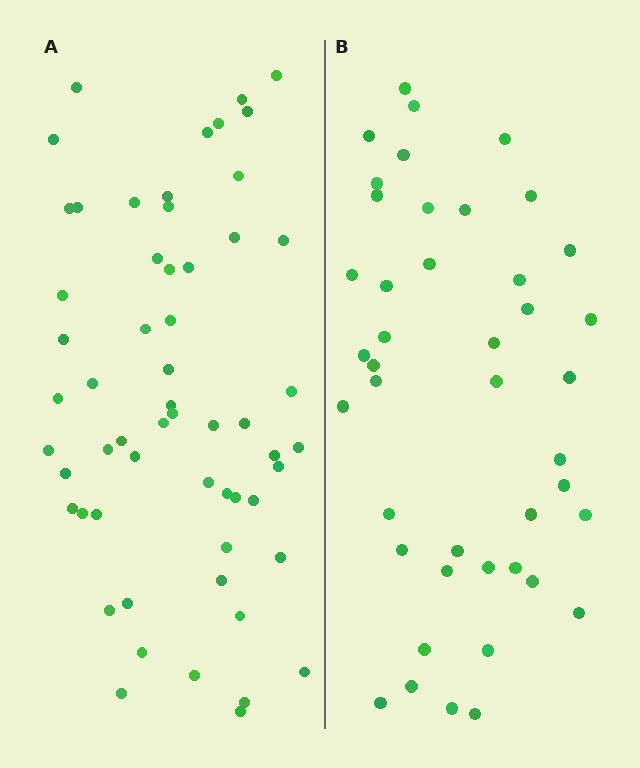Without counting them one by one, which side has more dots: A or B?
Region A (the left region) has more dots.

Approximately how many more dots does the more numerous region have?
Region A has approximately 15 more dots than region B.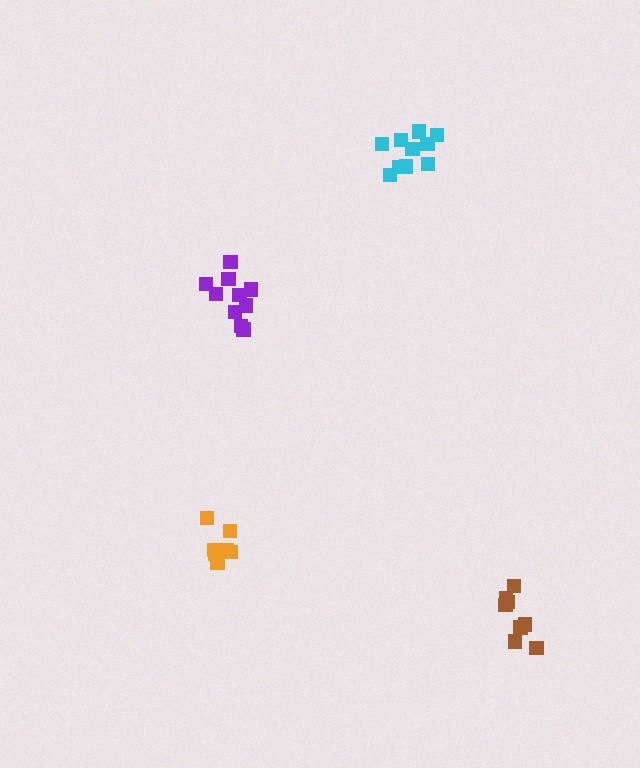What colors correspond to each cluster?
The clusters are colored: cyan, orange, purple, brown.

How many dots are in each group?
Group 1: 10 dots, Group 2: 7 dots, Group 3: 10 dots, Group 4: 8 dots (35 total).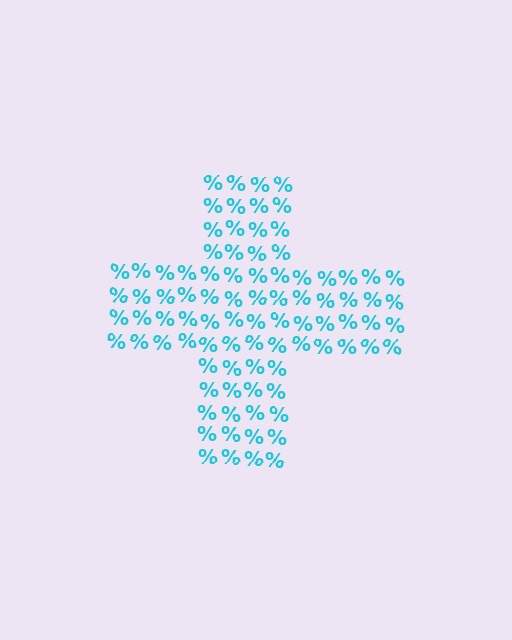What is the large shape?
The large shape is a cross.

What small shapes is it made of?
It is made of small percent signs.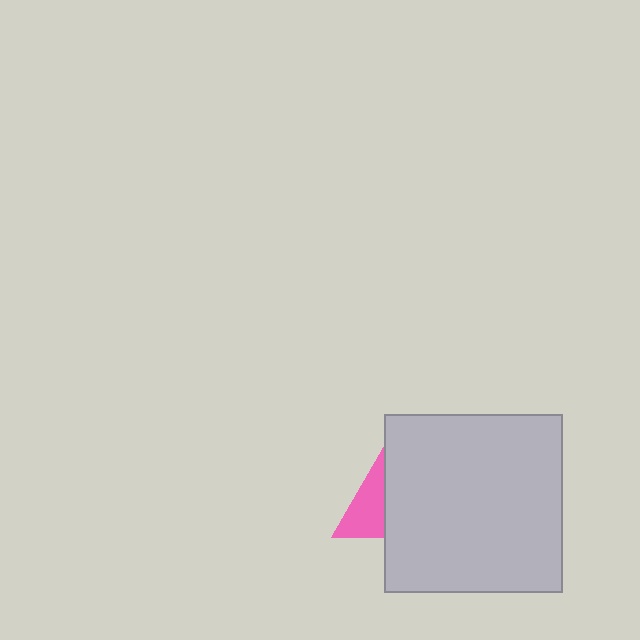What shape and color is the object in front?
The object in front is a light gray square.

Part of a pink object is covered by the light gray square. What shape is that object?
It is a triangle.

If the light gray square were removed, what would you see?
You would see the complete pink triangle.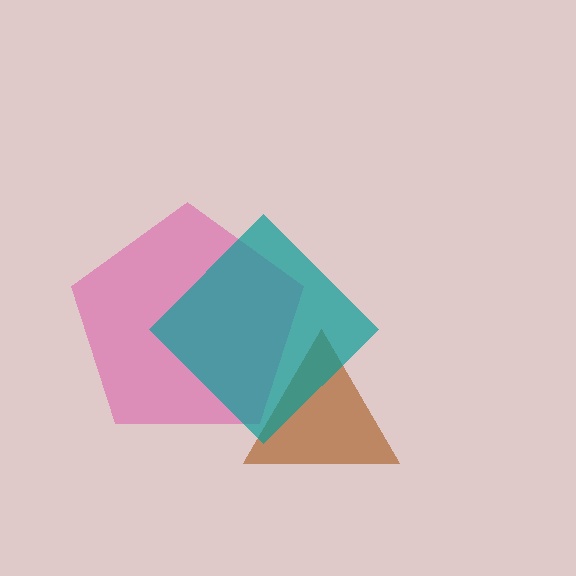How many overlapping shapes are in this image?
There are 3 overlapping shapes in the image.